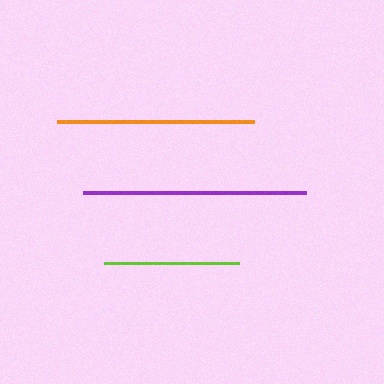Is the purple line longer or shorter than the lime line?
The purple line is longer than the lime line.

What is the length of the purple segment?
The purple segment is approximately 223 pixels long.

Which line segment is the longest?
The purple line is the longest at approximately 223 pixels.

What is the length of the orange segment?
The orange segment is approximately 197 pixels long.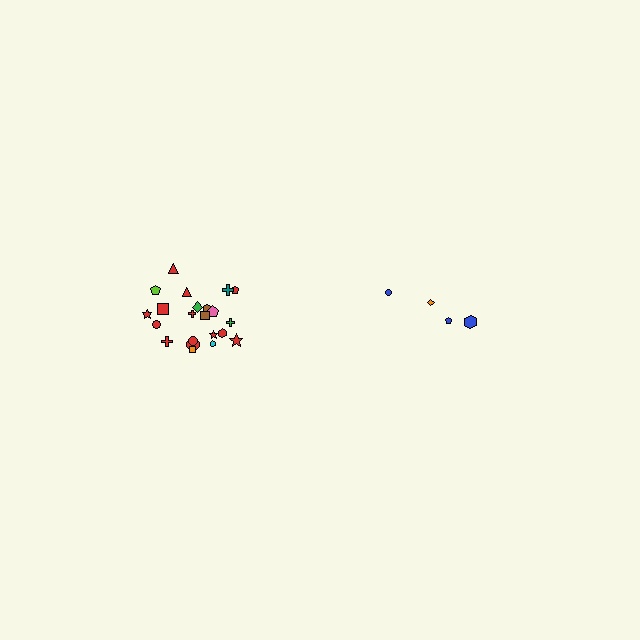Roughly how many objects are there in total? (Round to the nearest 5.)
Roughly 25 objects in total.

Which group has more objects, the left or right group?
The left group.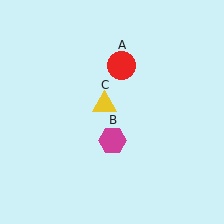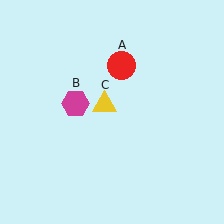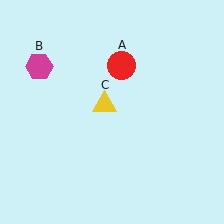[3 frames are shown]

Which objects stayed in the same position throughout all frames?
Red circle (object A) and yellow triangle (object C) remained stationary.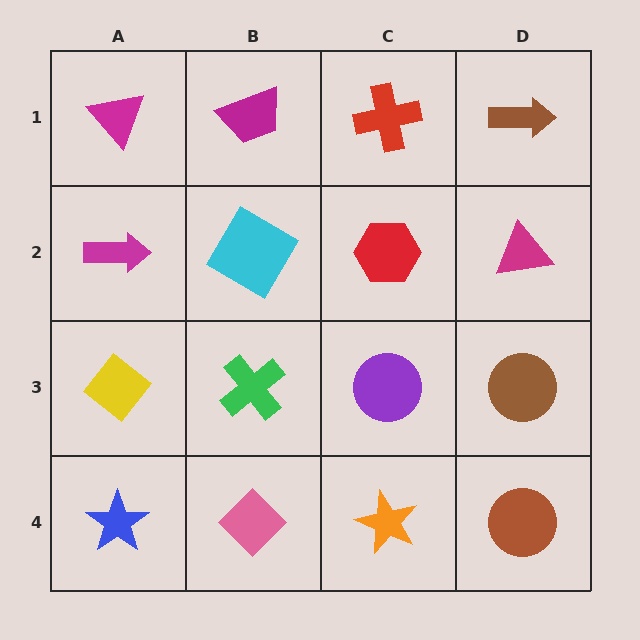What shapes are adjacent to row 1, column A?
A magenta arrow (row 2, column A), a magenta trapezoid (row 1, column B).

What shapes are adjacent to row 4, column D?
A brown circle (row 3, column D), an orange star (row 4, column C).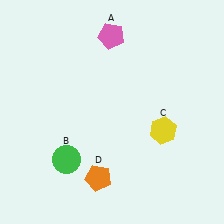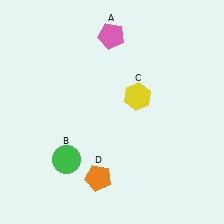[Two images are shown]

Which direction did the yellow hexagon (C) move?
The yellow hexagon (C) moved up.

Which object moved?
The yellow hexagon (C) moved up.